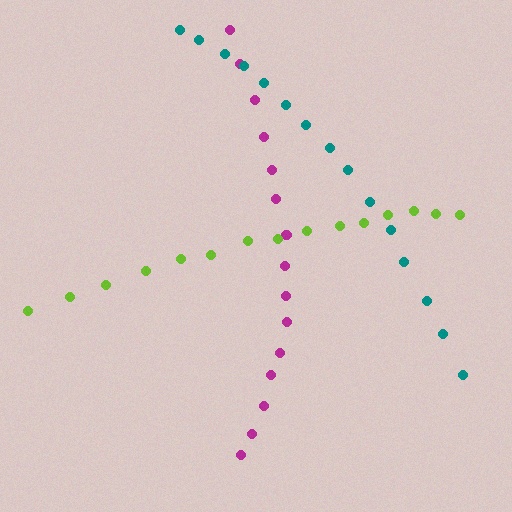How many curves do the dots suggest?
There are 3 distinct paths.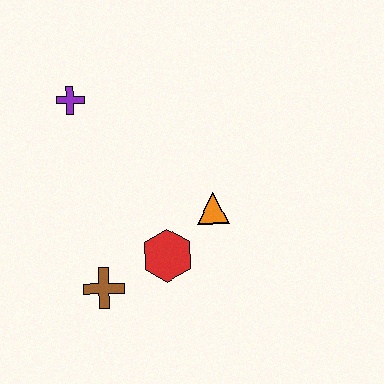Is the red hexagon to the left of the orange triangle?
Yes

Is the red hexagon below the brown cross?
No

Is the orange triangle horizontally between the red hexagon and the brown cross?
No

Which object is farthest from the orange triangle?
The purple cross is farthest from the orange triangle.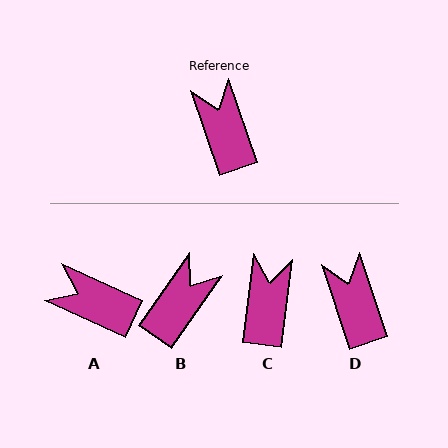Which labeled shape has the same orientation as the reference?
D.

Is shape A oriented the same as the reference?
No, it is off by about 47 degrees.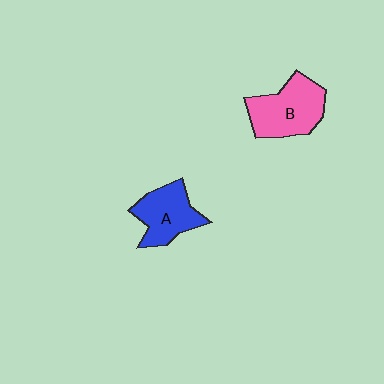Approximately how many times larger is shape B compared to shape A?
Approximately 1.2 times.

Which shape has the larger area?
Shape B (pink).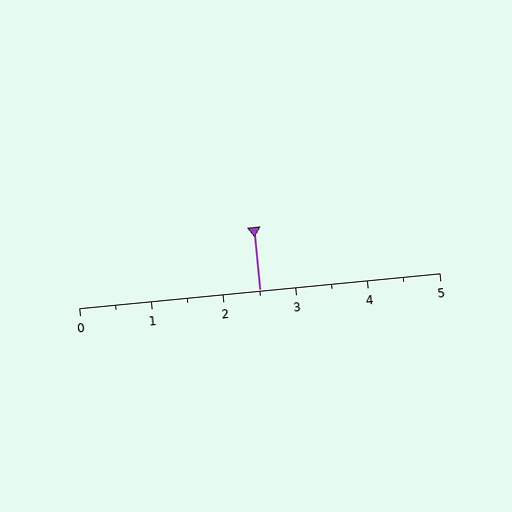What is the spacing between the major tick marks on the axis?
The major ticks are spaced 1 apart.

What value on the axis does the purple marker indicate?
The marker indicates approximately 2.5.